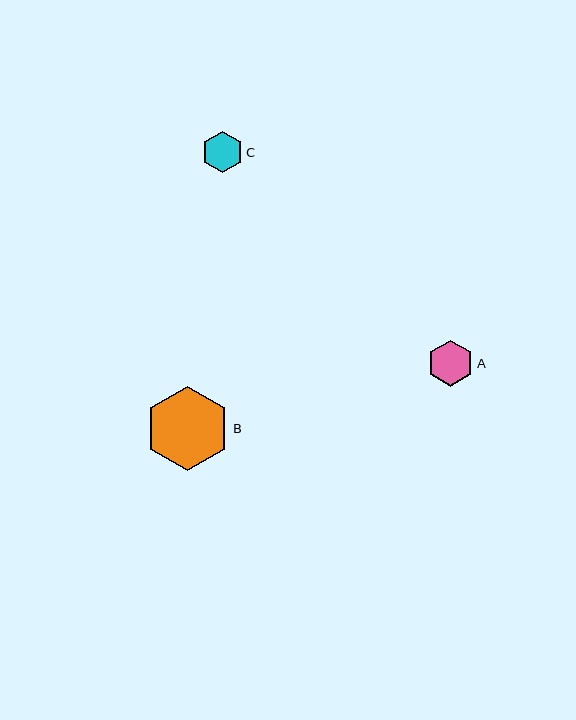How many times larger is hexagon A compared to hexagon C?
Hexagon A is approximately 1.1 times the size of hexagon C.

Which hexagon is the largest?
Hexagon B is the largest with a size of approximately 84 pixels.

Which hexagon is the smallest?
Hexagon C is the smallest with a size of approximately 41 pixels.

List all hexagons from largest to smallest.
From largest to smallest: B, A, C.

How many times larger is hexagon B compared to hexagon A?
Hexagon B is approximately 1.8 times the size of hexagon A.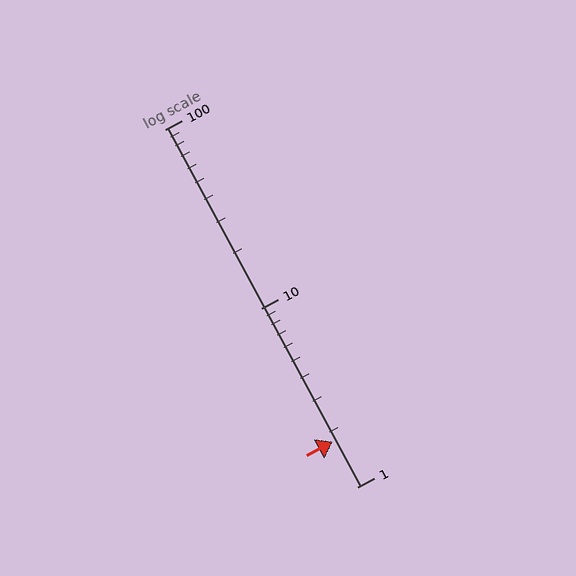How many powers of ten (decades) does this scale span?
The scale spans 2 decades, from 1 to 100.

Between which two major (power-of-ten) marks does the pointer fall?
The pointer is between 1 and 10.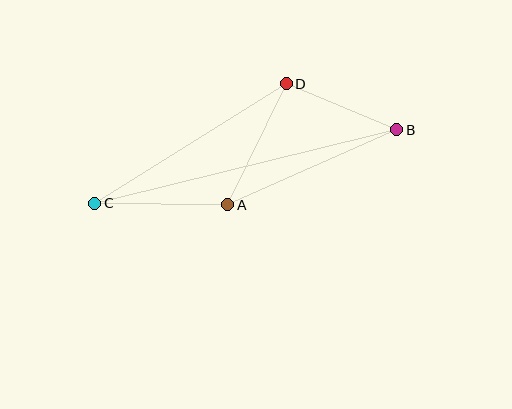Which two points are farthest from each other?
Points B and C are farthest from each other.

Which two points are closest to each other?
Points B and D are closest to each other.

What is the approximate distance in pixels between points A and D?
The distance between A and D is approximately 134 pixels.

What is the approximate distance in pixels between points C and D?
The distance between C and D is approximately 226 pixels.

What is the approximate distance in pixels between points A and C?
The distance between A and C is approximately 133 pixels.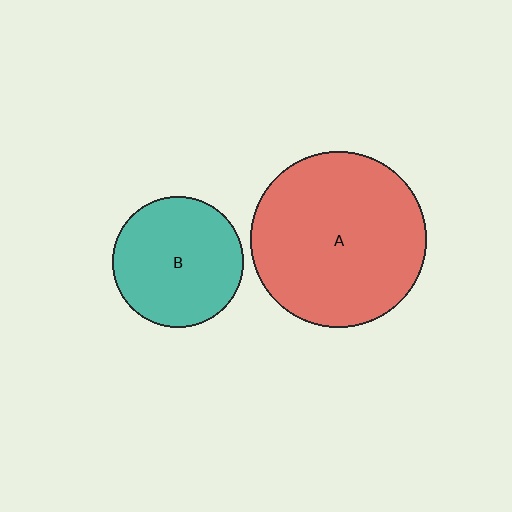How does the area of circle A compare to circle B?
Approximately 1.8 times.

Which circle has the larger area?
Circle A (red).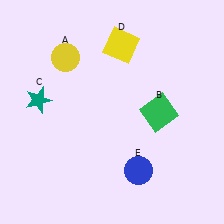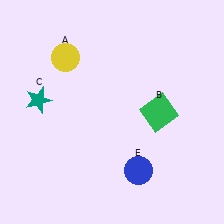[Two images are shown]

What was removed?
The yellow square (D) was removed in Image 2.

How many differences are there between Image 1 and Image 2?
There is 1 difference between the two images.